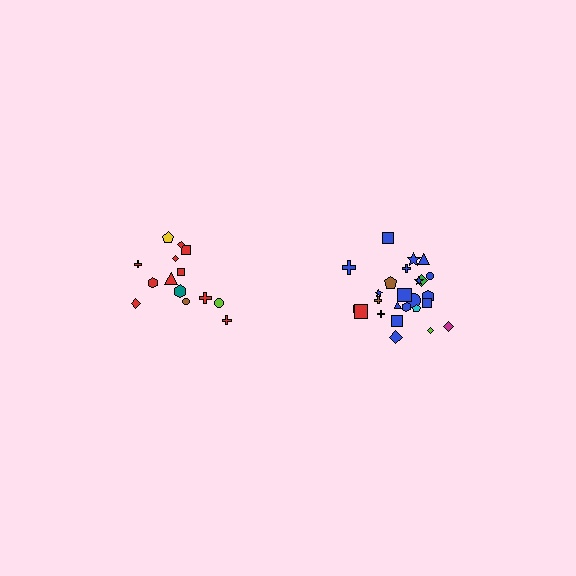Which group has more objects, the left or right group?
The right group.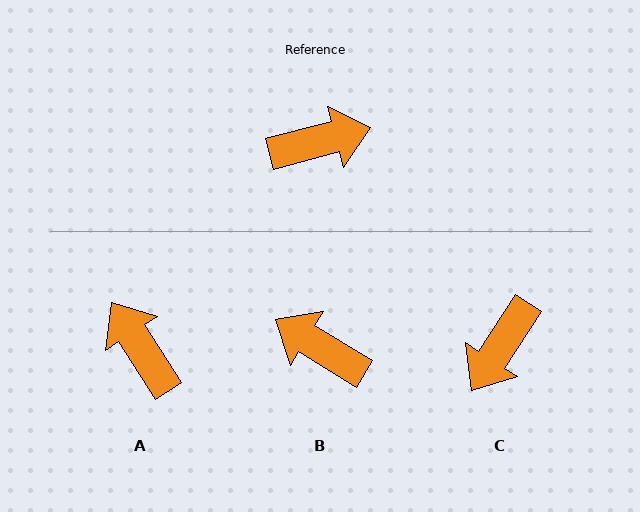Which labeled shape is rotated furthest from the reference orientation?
C, about 137 degrees away.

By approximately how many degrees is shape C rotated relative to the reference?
Approximately 137 degrees clockwise.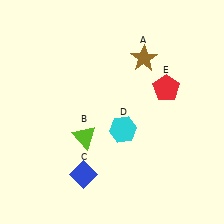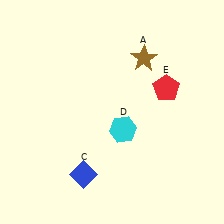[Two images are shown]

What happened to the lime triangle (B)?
The lime triangle (B) was removed in Image 2. It was in the bottom-left area of Image 1.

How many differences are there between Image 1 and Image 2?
There is 1 difference between the two images.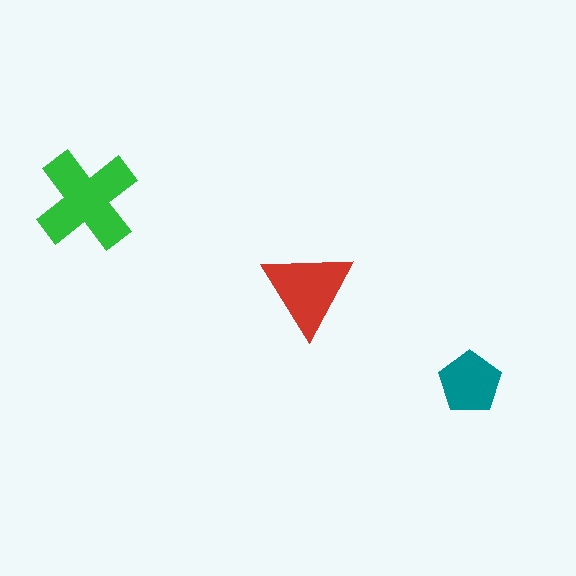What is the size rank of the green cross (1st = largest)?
1st.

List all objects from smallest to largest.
The teal pentagon, the red triangle, the green cross.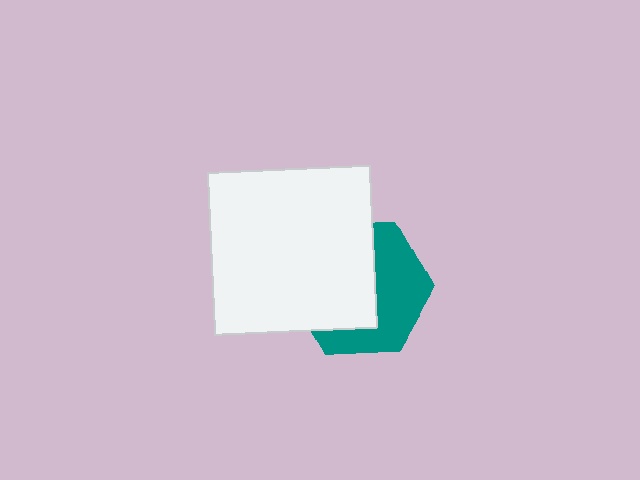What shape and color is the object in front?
The object in front is a white square.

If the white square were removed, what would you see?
You would see the complete teal hexagon.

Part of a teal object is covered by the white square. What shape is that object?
It is a hexagon.